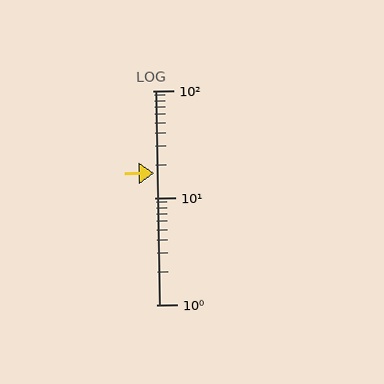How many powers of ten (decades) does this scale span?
The scale spans 2 decades, from 1 to 100.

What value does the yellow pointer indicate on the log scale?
The pointer indicates approximately 17.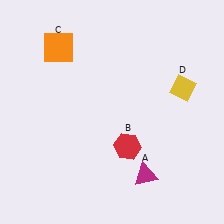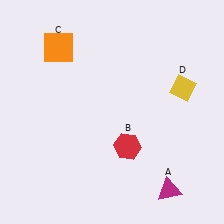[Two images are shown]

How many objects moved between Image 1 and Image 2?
1 object moved between the two images.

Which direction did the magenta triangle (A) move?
The magenta triangle (A) moved right.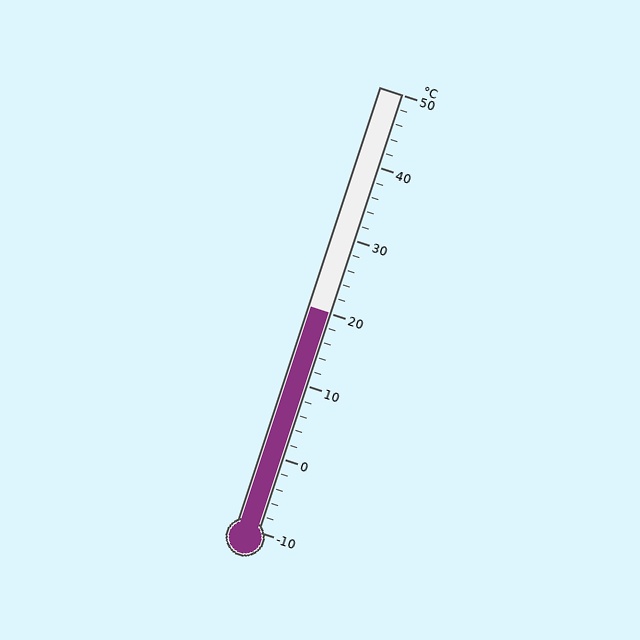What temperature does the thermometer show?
The thermometer shows approximately 20°C.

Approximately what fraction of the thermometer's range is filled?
The thermometer is filled to approximately 50% of its range.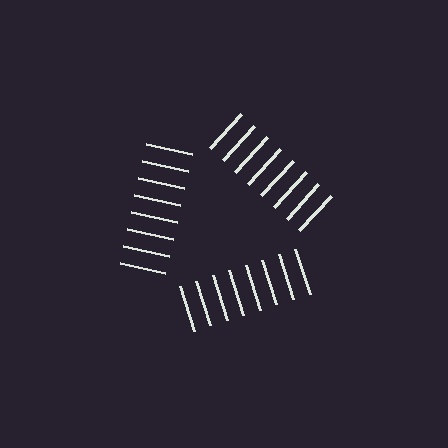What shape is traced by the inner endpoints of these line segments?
An illusory triangle — the line segments terminate on its edges but no continuous stroke is drawn.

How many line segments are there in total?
24 — 8 along each of the 3 edges.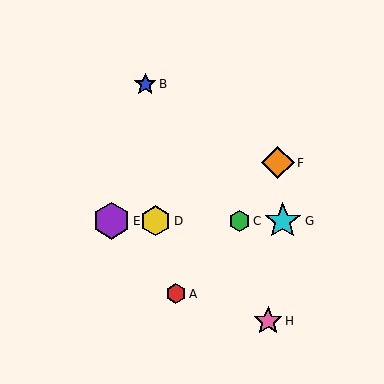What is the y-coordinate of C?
Object C is at y≈221.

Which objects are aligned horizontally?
Objects C, D, E, G are aligned horizontally.